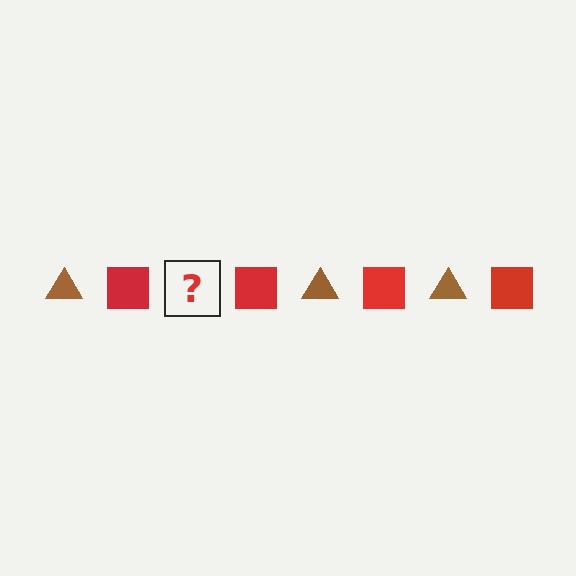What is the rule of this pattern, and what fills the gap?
The rule is that the pattern alternates between brown triangle and red square. The gap should be filled with a brown triangle.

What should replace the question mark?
The question mark should be replaced with a brown triangle.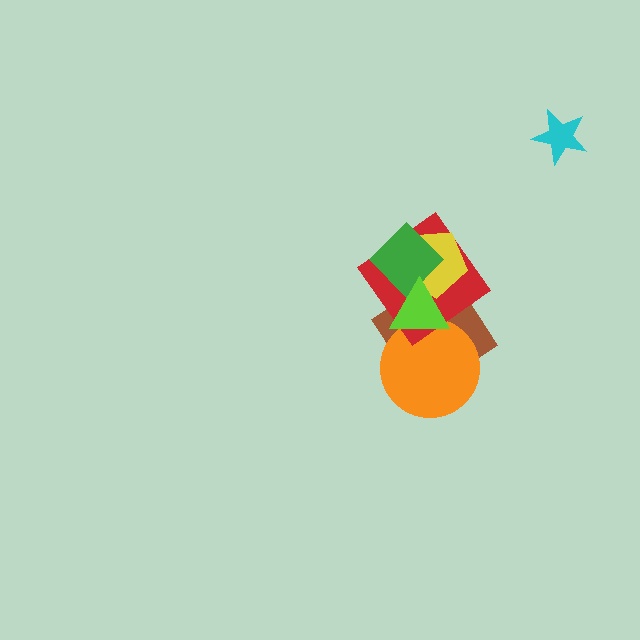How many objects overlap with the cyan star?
0 objects overlap with the cyan star.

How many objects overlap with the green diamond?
3 objects overlap with the green diamond.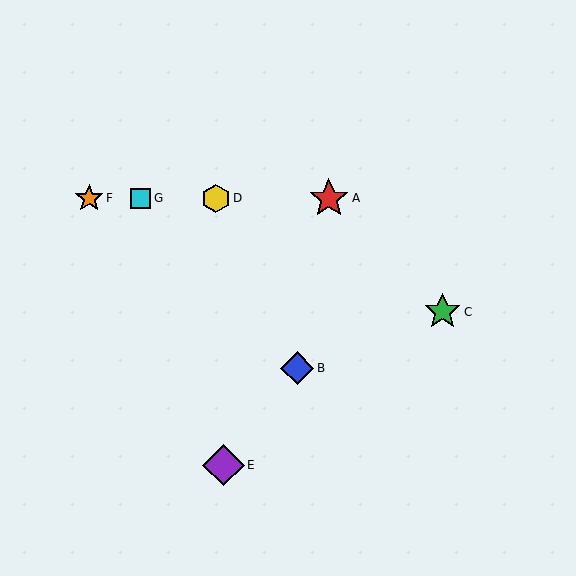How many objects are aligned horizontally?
4 objects (A, D, F, G) are aligned horizontally.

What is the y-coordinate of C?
Object C is at y≈312.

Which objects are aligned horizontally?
Objects A, D, F, G are aligned horizontally.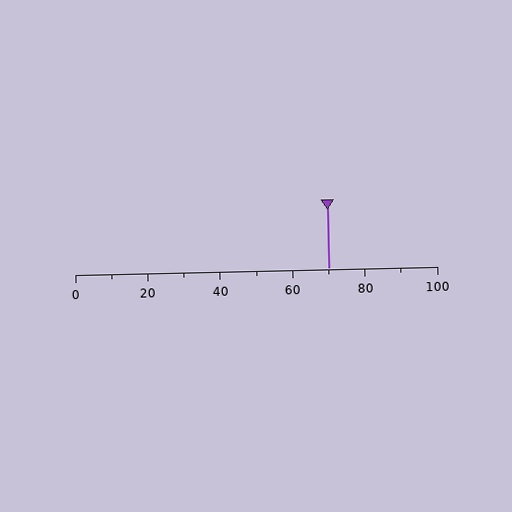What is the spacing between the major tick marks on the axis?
The major ticks are spaced 20 apart.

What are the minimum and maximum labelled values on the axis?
The axis runs from 0 to 100.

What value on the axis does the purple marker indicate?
The marker indicates approximately 70.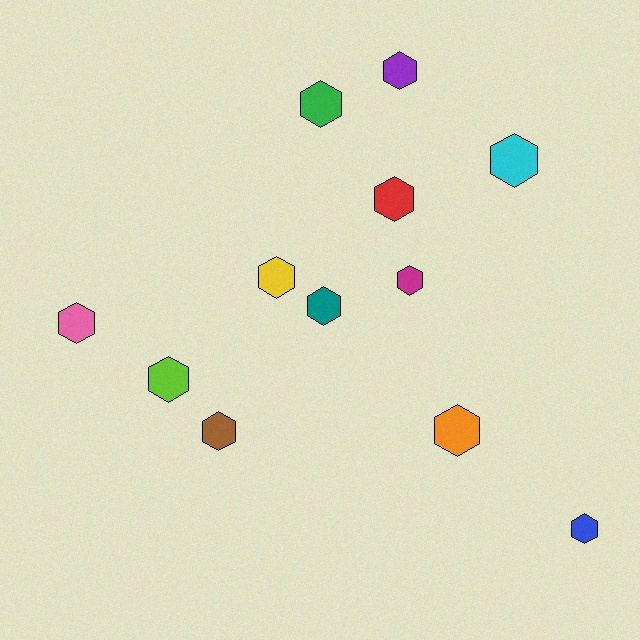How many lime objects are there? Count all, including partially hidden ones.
There is 1 lime object.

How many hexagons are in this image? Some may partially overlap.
There are 12 hexagons.